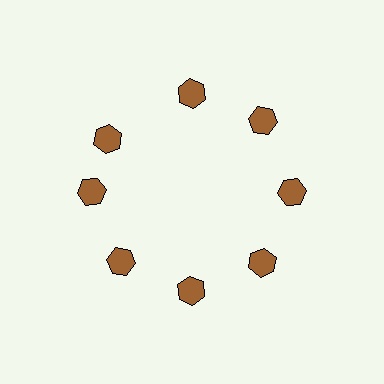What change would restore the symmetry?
The symmetry would be restored by rotating it back into even spacing with its neighbors so that all 8 hexagons sit at equal angles and equal distance from the center.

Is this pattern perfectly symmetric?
No. The 8 brown hexagons are arranged in a ring, but one element near the 10 o'clock position is rotated out of alignment along the ring, breaking the 8-fold rotational symmetry.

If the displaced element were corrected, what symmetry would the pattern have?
It would have 8-fold rotational symmetry — the pattern would map onto itself every 45 degrees.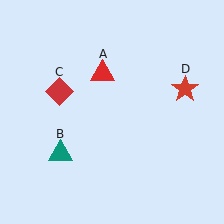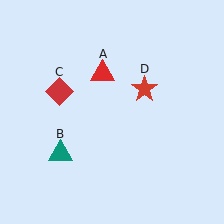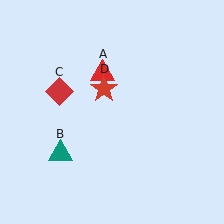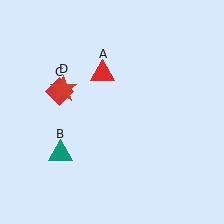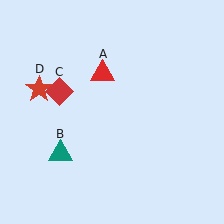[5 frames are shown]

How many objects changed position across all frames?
1 object changed position: red star (object D).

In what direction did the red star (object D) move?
The red star (object D) moved left.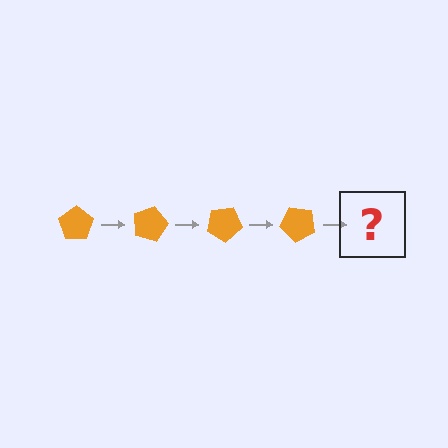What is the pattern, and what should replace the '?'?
The pattern is that the pentagon rotates 15 degrees each step. The '?' should be an orange pentagon rotated 60 degrees.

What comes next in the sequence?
The next element should be an orange pentagon rotated 60 degrees.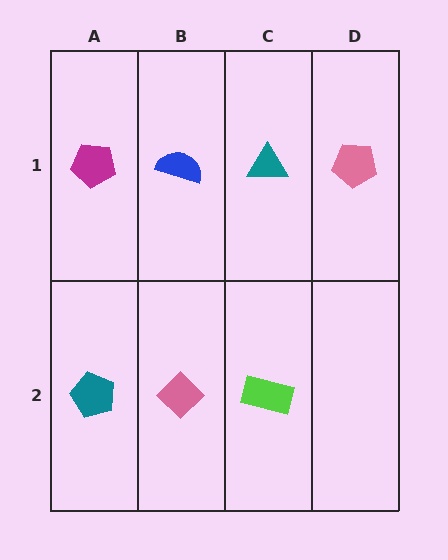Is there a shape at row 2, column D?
No, that cell is empty.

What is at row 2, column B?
A pink diamond.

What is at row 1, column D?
A pink pentagon.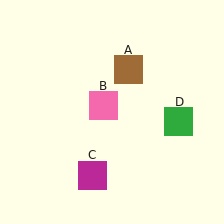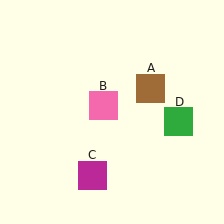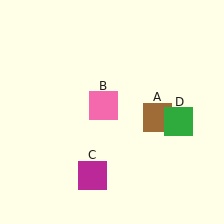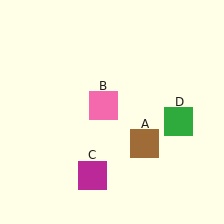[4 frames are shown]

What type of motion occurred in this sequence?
The brown square (object A) rotated clockwise around the center of the scene.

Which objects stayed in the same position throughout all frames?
Pink square (object B) and magenta square (object C) and green square (object D) remained stationary.